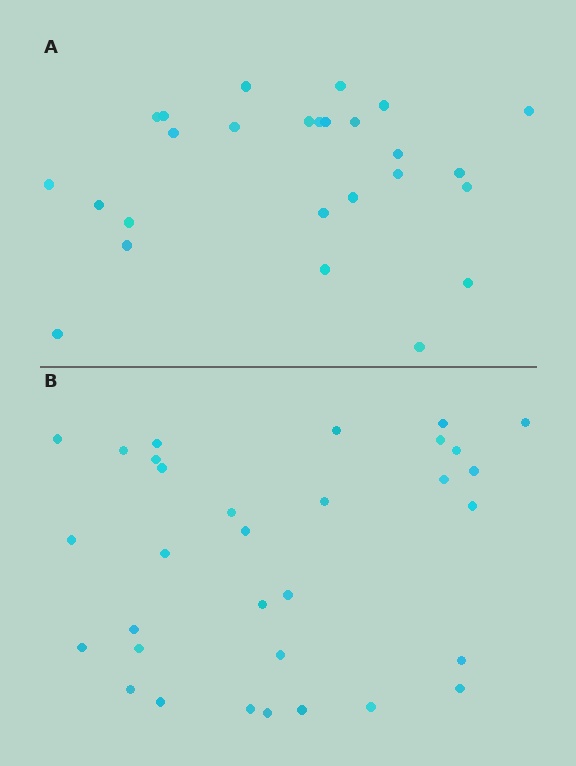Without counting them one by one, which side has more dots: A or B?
Region B (the bottom region) has more dots.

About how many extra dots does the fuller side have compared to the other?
Region B has about 6 more dots than region A.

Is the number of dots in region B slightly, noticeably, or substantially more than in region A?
Region B has only slightly more — the two regions are fairly close. The ratio is roughly 1.2 to 1.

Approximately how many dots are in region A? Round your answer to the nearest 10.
About 30 dots. (The exact count is 26, which rounds to 30.)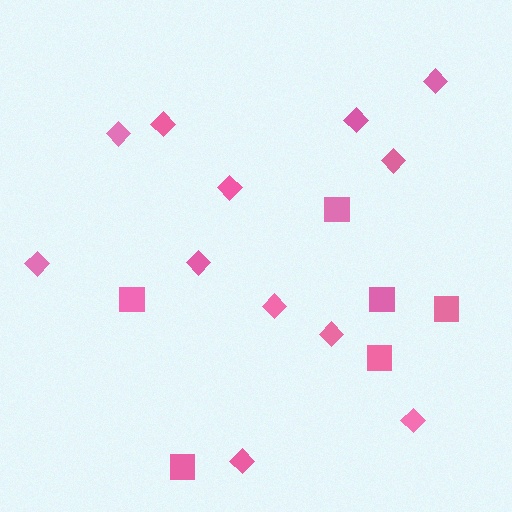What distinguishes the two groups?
There are 2 groups: one group of diamonds (12) and one group of squares (6).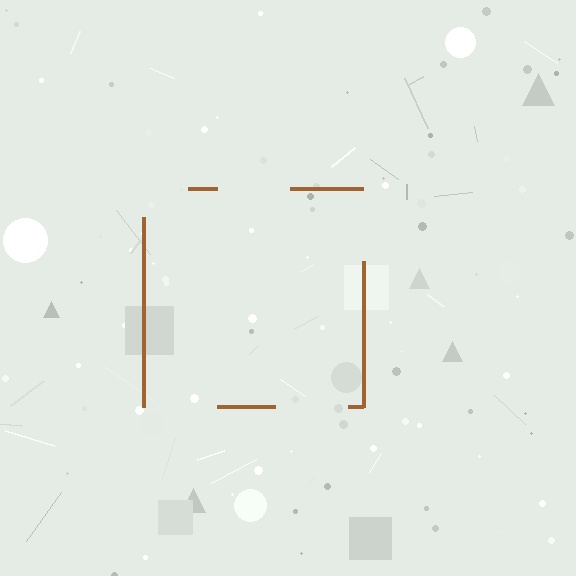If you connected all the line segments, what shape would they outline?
They would outline a square.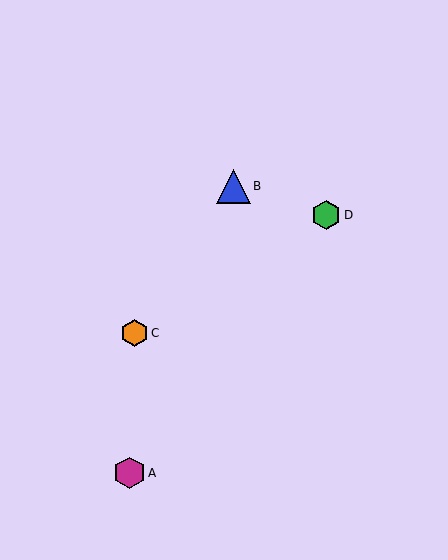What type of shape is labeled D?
Shape D is a green hexagon.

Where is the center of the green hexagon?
The center of the green hexagon is at (326, 215).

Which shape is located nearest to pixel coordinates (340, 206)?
The green hexagon (labeled D) at (326, 215) is nearest to that location.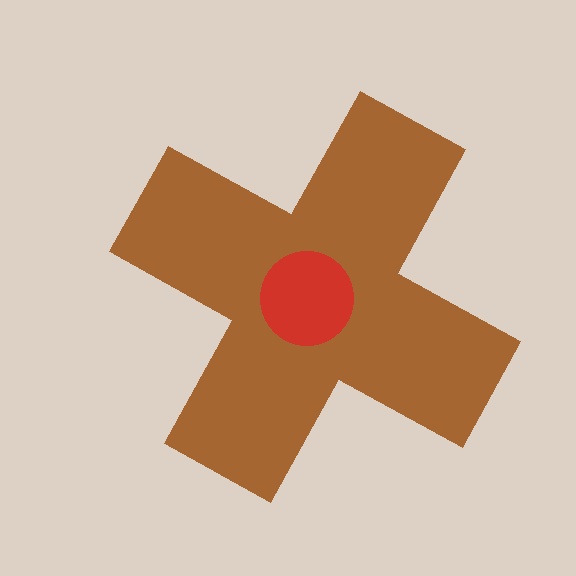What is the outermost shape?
The brown cross.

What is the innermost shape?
The red circle.